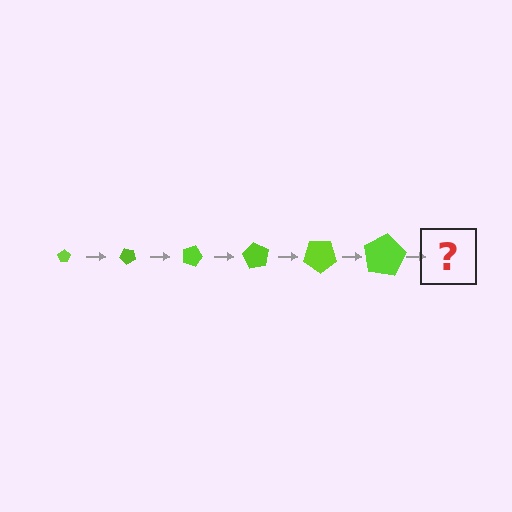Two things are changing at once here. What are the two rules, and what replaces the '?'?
The two rules are that the pentagon grows larger each step and it rotates 45 degrees each step. The '?' should be a pentagon, larger than the previous one and rotated 270 degrees from the start.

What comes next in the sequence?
The next element should be a pentagon, larger than the previous one and rotated 270 degrees from the start.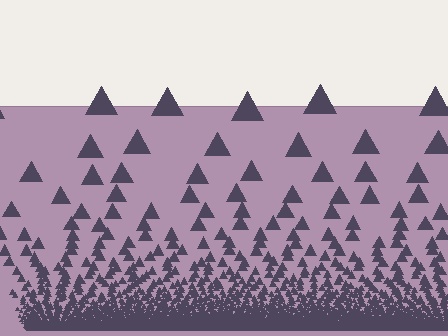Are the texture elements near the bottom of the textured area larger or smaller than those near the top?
Smaller. The gradient is inverted — elements near the bottom are smaller and denser.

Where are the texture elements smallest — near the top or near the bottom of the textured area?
Near the bottom.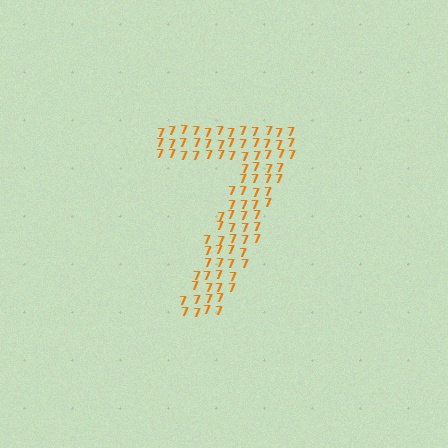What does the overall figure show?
The overall figure shows the digit 7.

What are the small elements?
The small elements are digit 7's.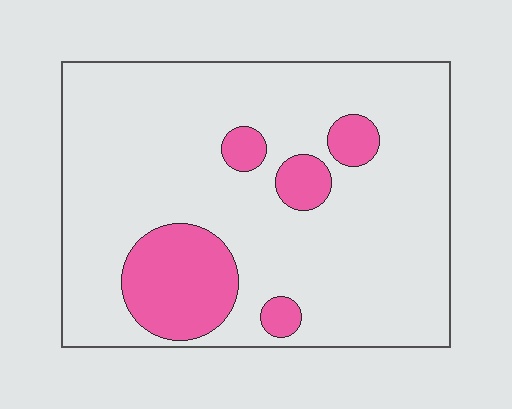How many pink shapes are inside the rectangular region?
5.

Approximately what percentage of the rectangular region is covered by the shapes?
Approximately 15%.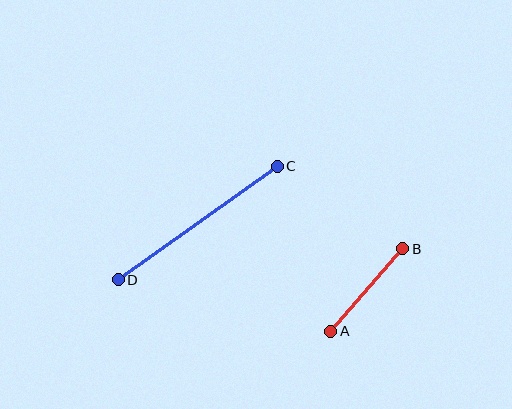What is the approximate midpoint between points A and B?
The midpoint is at approximately (367, 290) pixels.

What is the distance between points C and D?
The distance is approximately 195 pixels.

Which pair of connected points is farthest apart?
Points C and D are farthest apart.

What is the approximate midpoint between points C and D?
The midpoint is at approximately (198, 223) pixels.